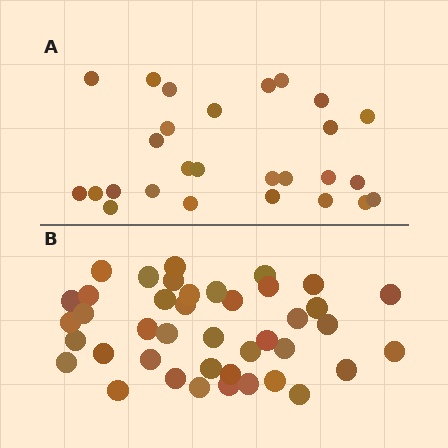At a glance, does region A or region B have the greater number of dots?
Region B (the bottom region) has more dots.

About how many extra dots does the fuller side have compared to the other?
Region B has approximately 15 more dots than region A.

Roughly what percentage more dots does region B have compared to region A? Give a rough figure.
About 50% more.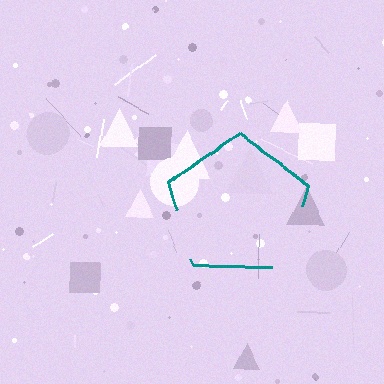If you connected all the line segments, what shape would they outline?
They would outline a pentagon.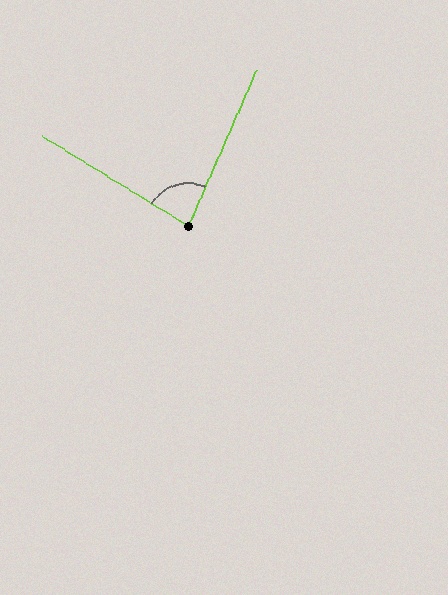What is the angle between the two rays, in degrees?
Approximately 82 degrees.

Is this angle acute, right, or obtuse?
It is acute.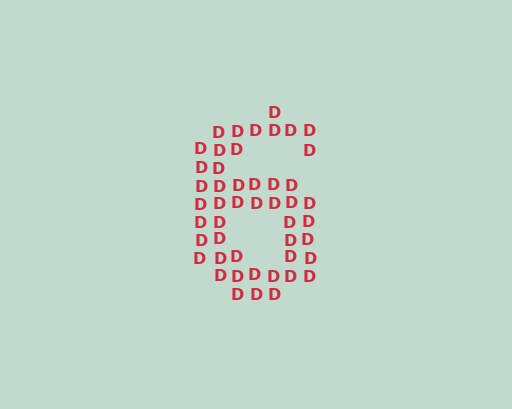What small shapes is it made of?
It is made of small letter D's.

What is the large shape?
The large shape is the digit 6.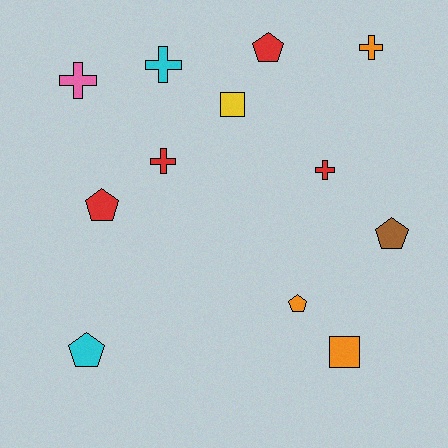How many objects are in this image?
There are 12 objects.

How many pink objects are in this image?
There is 1 pink object.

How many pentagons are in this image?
There are 5 pentagons.